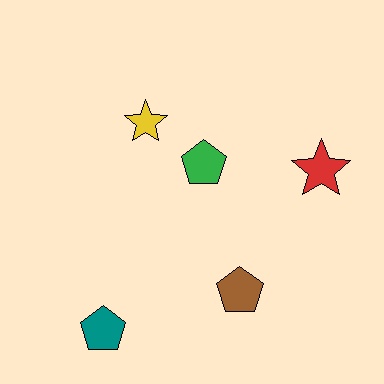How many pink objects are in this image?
There are no pink objects.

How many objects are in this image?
There are 5 objects.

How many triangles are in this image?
There are no triangles.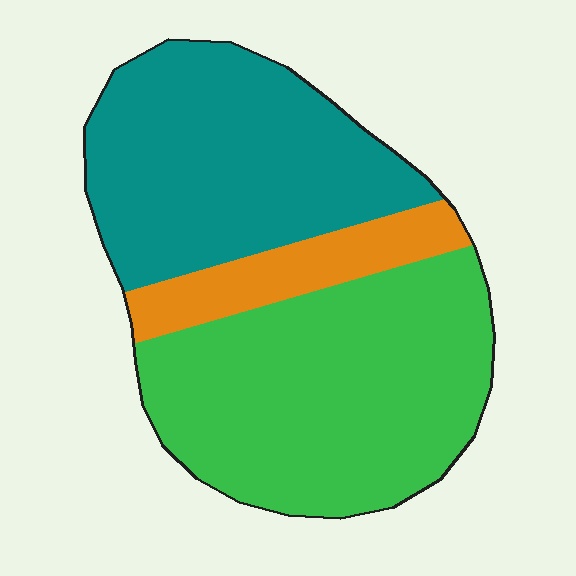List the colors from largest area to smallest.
From largest to smallest: green, teal, orange.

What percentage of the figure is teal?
Teal covers about 40% of the figure.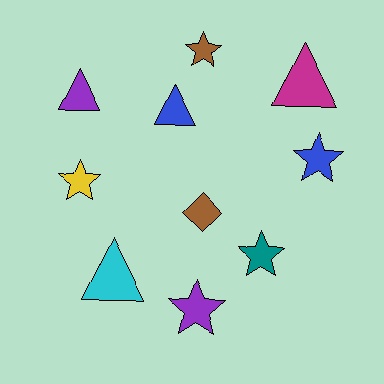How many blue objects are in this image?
There are 2 blue objects.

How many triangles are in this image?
There are 4 triangles.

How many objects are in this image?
There are 10 objects.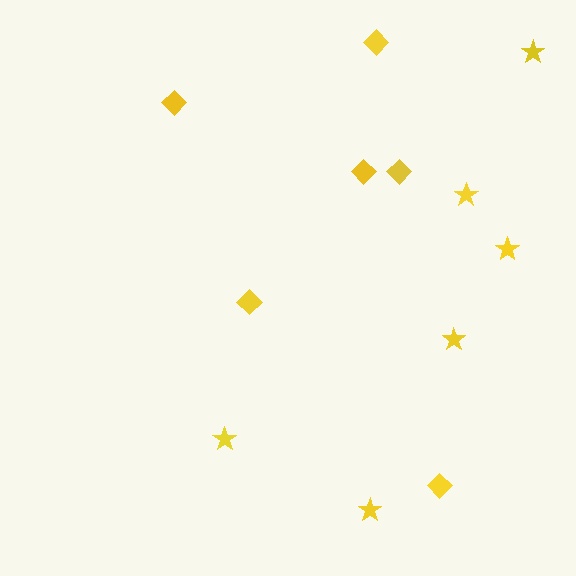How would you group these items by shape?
There are 2 groups: one group of diamonds (6) and one group of stars (6).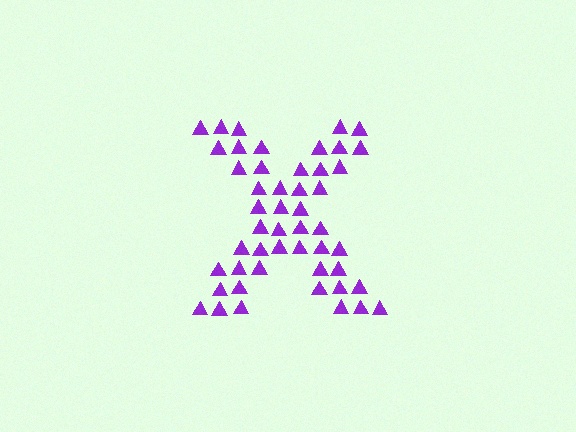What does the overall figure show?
The overall figure shows the letter X.